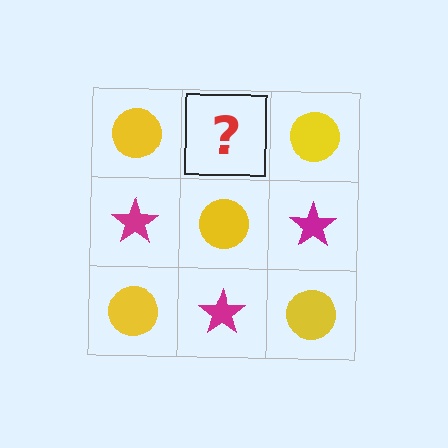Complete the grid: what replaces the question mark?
The question mark should be replaced with a magenta star.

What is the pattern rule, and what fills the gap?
The rule is that it alternates yellow circle and magenta star in a checkerboard pattern. The gap should be filled with a magenta star.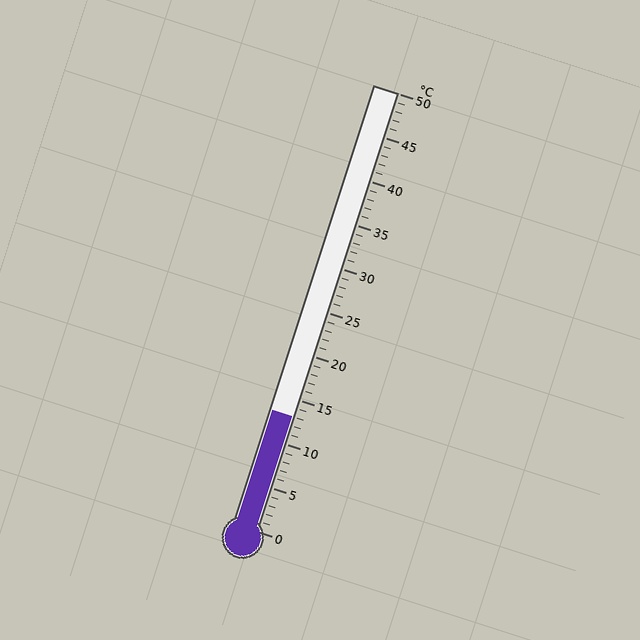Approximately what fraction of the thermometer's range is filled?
The thermometer is filled to approximately 25% of its range.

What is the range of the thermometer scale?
The thermometer scale ranges from 0°C to 50°C.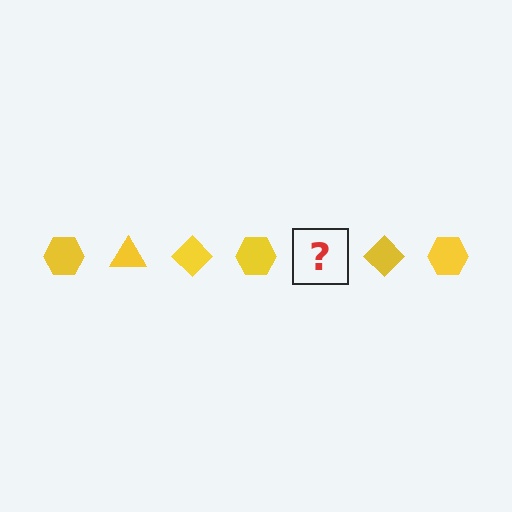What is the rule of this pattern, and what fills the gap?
The rule is that the pattern cycles through hexagon, triangle, diamond shapes in yellow. The gap should be filled with a yellow triangle.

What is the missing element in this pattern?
The missing element is a yellow triangle.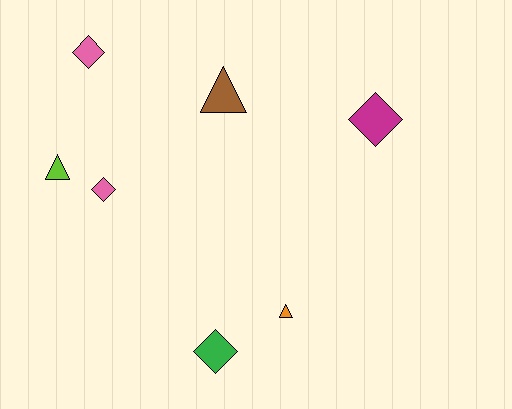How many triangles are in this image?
There are 3 triangles.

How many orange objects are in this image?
There is 1 orange object.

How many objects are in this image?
There are 7 objects.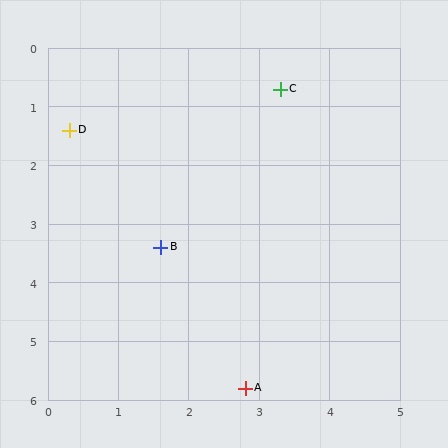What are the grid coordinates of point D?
Point D is at approximately (0.3, 1.4).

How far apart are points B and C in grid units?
Points B and C are about 3.2 grid units apart.